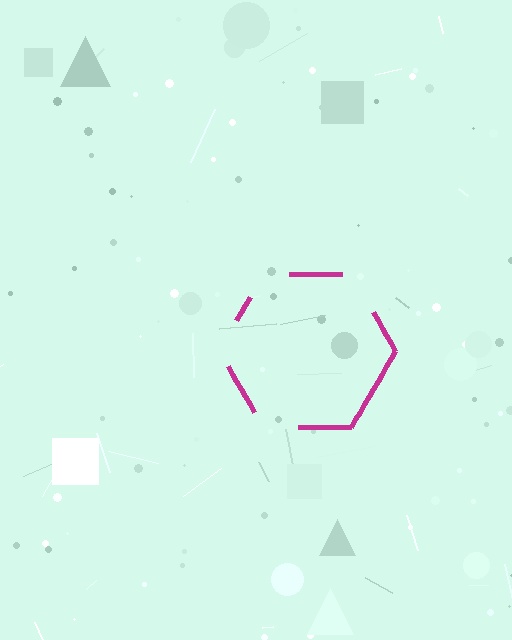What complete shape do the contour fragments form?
The contour fragments form a hexagon.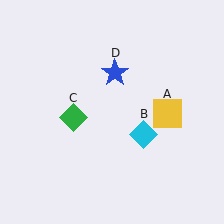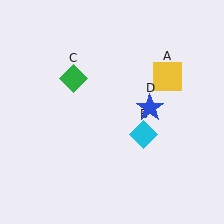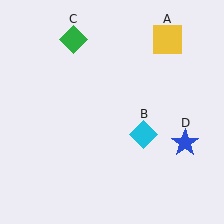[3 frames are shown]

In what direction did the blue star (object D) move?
The blue star (object D) moved down and to the right.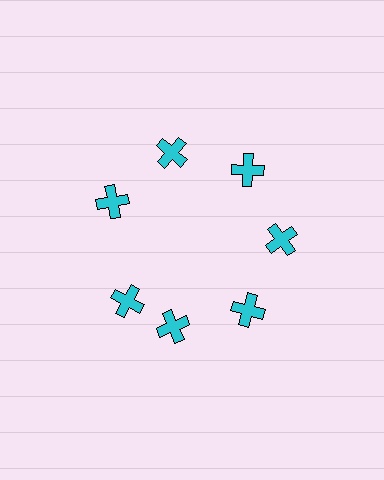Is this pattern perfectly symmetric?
No. The 7 cyan crosses are arranged in a ring, but one element near the 8 o'clock position is rotated out of alignment along the ring, breaking the 7-fold rotational symmetry.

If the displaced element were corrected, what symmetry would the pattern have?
It would have 7-fold rotational symmetry — the pattern would map onto itself every 51 degrees.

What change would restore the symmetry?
The symmetry would be restored by rotating it back into even spacing with its neighbors so that all 7 crosses sit at equal angles and equal distance from the center.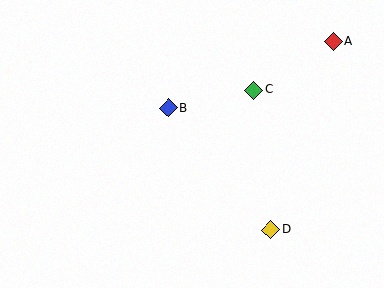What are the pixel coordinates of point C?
Point C is at (253, 90).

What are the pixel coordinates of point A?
Point A is at (333, 41).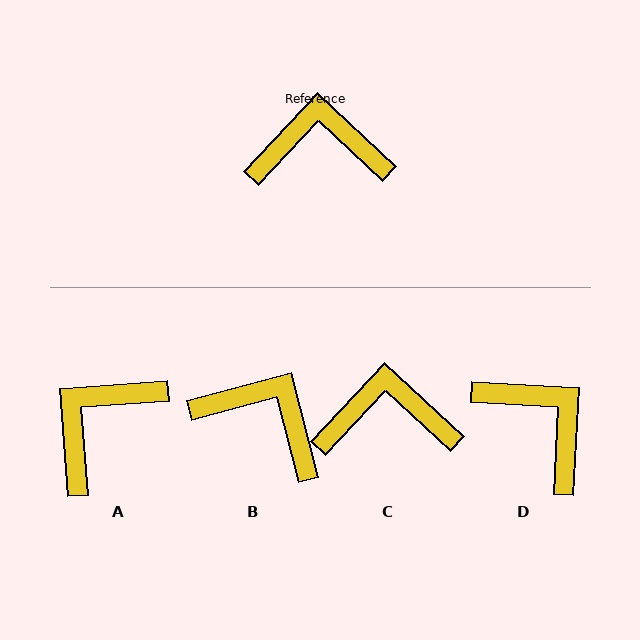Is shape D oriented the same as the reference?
No, it is off by about 50 degrees.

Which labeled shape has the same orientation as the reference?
C.